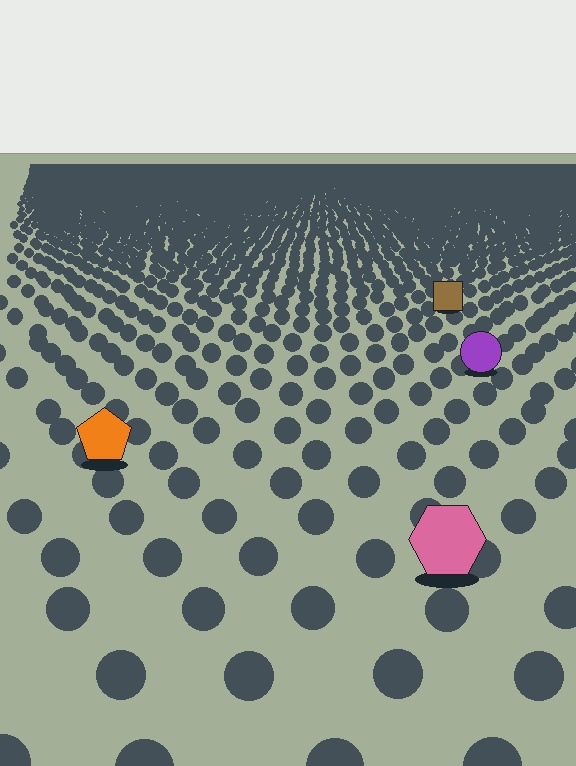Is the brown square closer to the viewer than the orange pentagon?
No. The orange pentagon is closer — you can tell from the texture gradient: the ground texture is coarser near it.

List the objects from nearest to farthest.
From nearest to farthest: the pink hexagon, the orange pentagon, the purple circle, the brown square.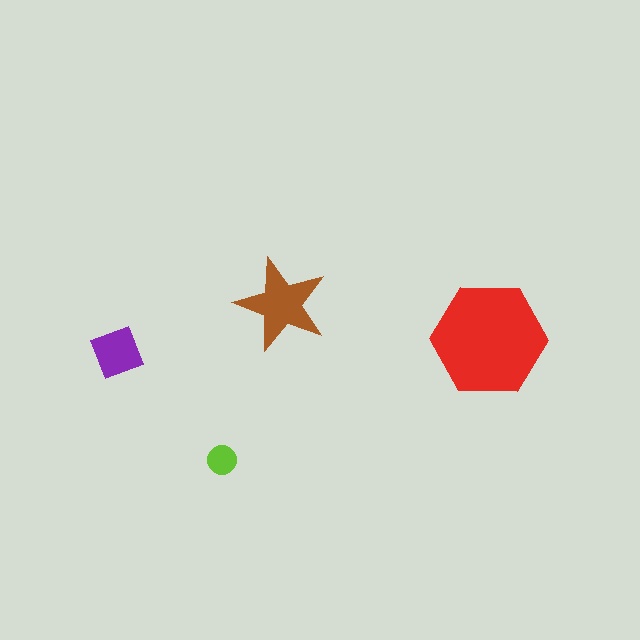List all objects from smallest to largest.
The lime circle, the purple square, the brown star, the red hexagon.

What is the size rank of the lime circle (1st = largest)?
4th.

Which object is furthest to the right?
The red hexagon is rightmost.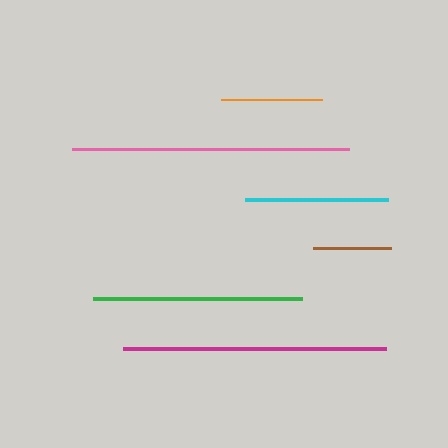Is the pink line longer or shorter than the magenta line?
The pink line is longer than the magenta line.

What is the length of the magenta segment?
The magenta segment is approximately 263 pixels long.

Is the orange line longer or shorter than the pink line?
The pink line is longer than the orange line.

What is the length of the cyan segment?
The cyan segment is approximately 144 pixels long.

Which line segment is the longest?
The pink line is the longest at approximately 277 pixels.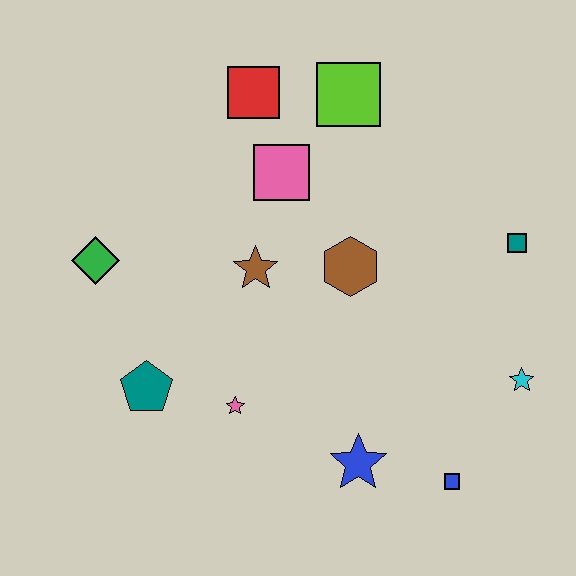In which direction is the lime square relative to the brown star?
The lime square is above the brown star.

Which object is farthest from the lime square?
The blue square is farthest from the lime square.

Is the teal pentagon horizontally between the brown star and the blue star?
No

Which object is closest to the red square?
The pink square is closest to the red square.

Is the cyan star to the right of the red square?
Yes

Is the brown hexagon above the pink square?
No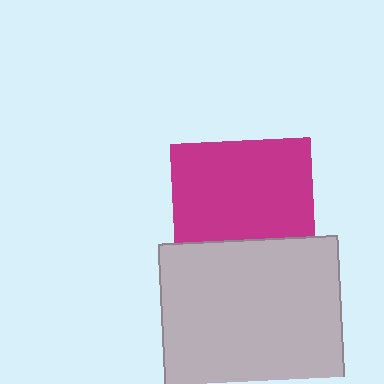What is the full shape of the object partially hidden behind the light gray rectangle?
The partially hidden object is a magenta square.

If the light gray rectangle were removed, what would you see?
You would see the complete magenta square.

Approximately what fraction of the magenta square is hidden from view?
Roughly 30% of the magenta square is hidden behind the light gray rectangle.